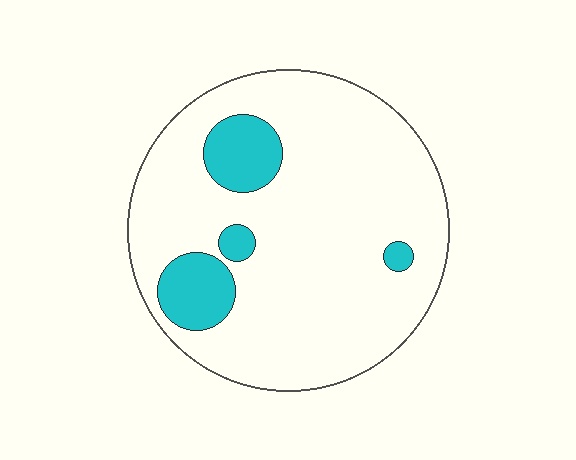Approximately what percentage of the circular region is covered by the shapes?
Approximately 15%.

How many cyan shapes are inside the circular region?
4.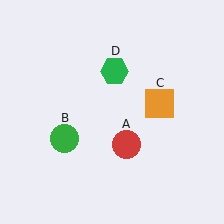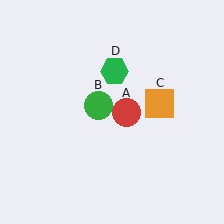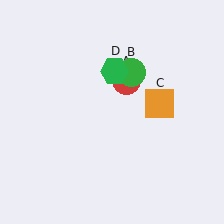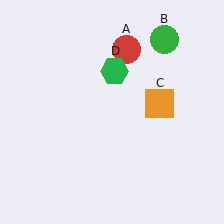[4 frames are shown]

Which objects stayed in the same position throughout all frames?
Orange square (object C) and green hexagon (object D) remained stationary.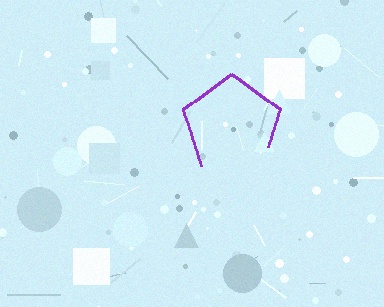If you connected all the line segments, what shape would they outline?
They would outline a pentagon.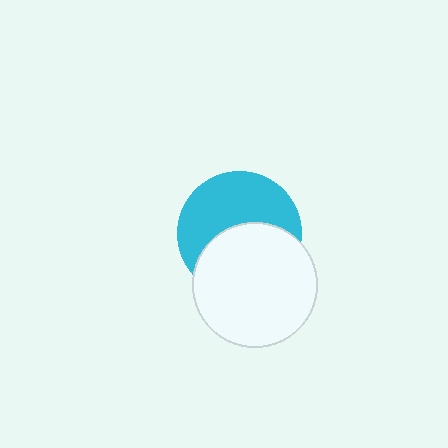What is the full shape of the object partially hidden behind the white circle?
The partially hidden object is a cyan circle.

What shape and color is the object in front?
The object in front is a white circle.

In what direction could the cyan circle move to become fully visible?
The cyan circle could move up. That would shift it out from behind the white circle entirely.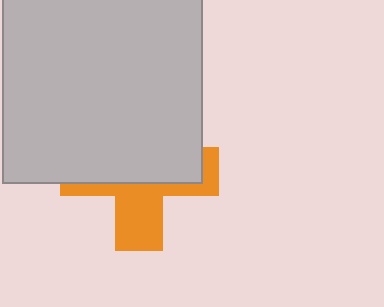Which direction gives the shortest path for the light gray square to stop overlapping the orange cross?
Moving up gives the shortest separation.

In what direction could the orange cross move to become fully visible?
The orange cross could move down. That would shift it out from behind the light gray square entirely.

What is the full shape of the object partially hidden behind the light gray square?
The partially hidden object is an orange cross.